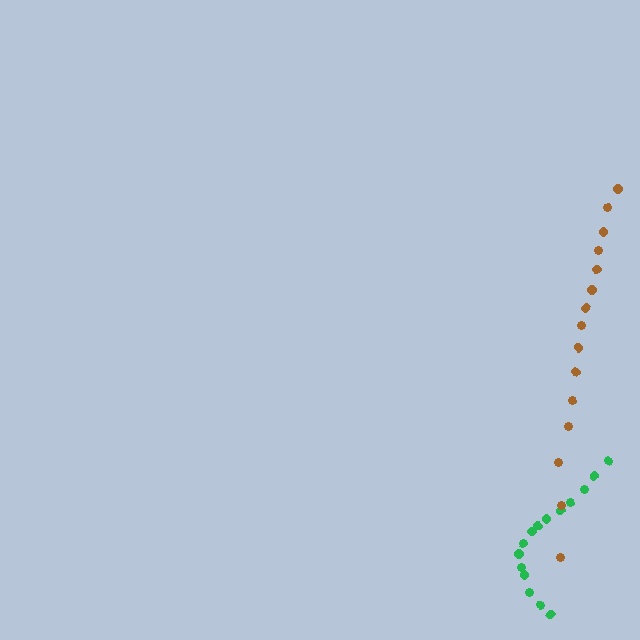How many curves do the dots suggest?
There are 2 distinct paths.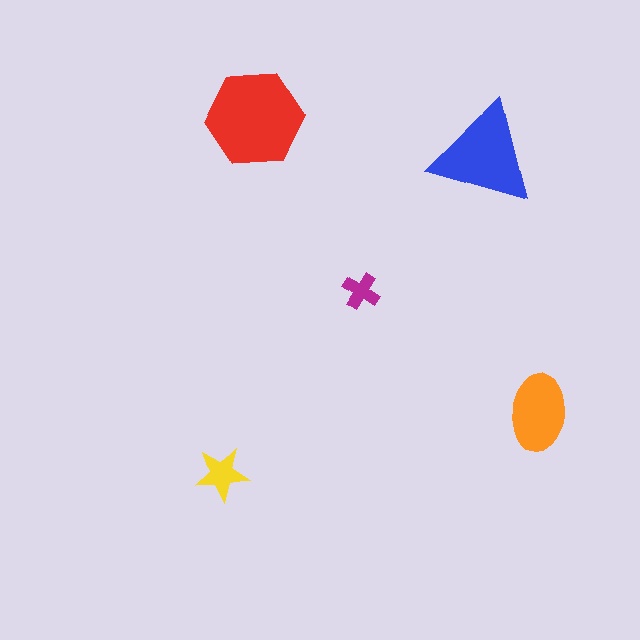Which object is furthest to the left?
The yellow star is leftmost.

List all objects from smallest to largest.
The magenta cross, the yellow star, the orange ellipse, the blue triangle, the red hexagon.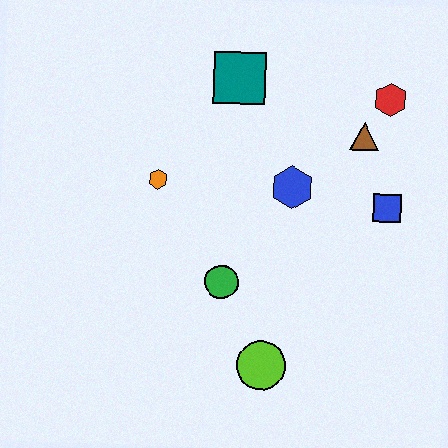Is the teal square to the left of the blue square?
Yes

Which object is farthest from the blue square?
The orange hexagon is farthest from the blue square.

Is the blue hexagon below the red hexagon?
Yes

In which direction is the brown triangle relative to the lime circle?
The brown triangle is above the lime circle.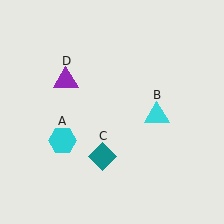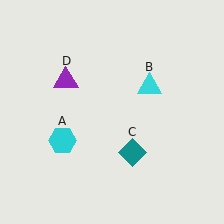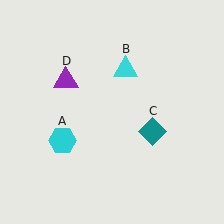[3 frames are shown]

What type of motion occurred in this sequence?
The cyan triangle (object B), teal diamond (object C) rotated counterclockwise around the center of the scene.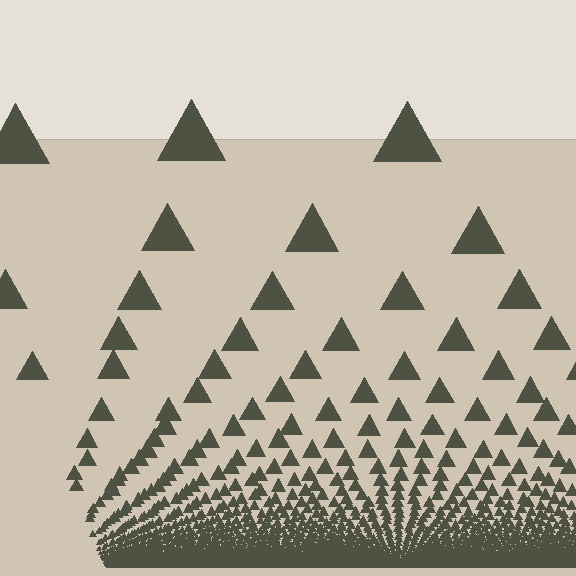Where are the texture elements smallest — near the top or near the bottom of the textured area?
Near the bottom.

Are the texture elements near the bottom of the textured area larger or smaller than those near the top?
Smaller. The gradient is inverted — elements near the bottom are smaller and denser.